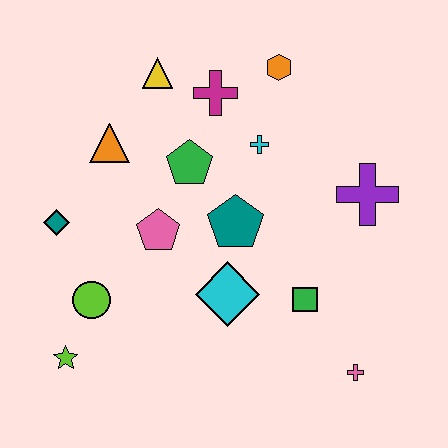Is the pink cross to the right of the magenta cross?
Yes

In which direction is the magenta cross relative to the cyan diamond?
The magenta cross is above the cyan diamond.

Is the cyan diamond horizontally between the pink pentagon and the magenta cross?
No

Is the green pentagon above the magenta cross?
No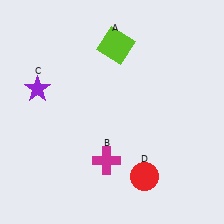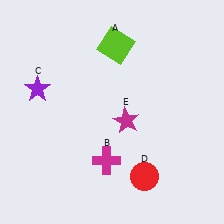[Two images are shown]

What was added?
A magenta star (E) was added in Image 2.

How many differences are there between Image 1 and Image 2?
There is 1 difference between the two images.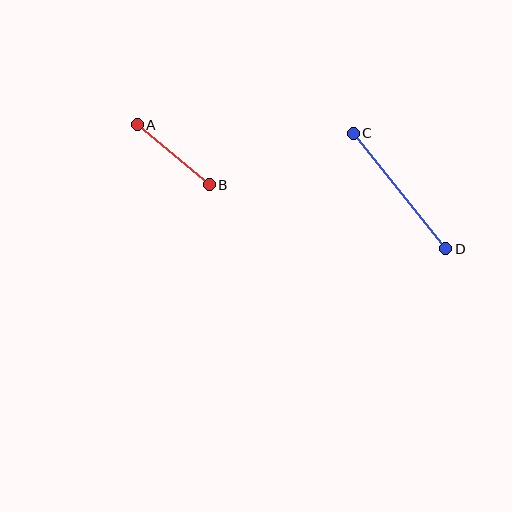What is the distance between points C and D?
The distance is approximately 148 pixels.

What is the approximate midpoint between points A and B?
The midpoint is at approximately (173, 155) pixels.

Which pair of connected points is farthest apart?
Points C and D are farthest apart.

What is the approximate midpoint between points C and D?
The midpoint is at approximately (400, 191) pixels.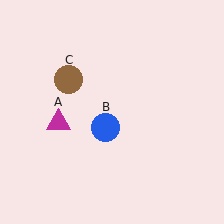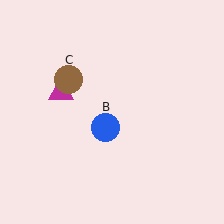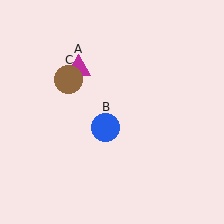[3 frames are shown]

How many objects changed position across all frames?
1 object changed position: magenta triangle (object A).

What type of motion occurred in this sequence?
The magenta triangle (object A) rotated clockwise around the center of the scene.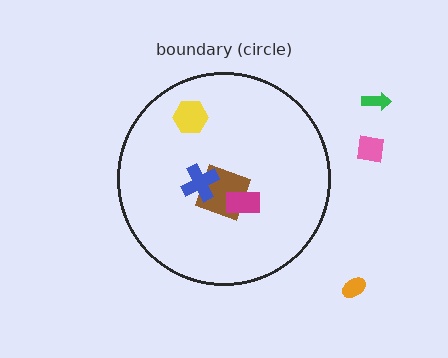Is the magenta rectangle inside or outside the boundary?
Inside.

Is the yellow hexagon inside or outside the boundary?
Inside.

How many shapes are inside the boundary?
4 inside, 3 outside.